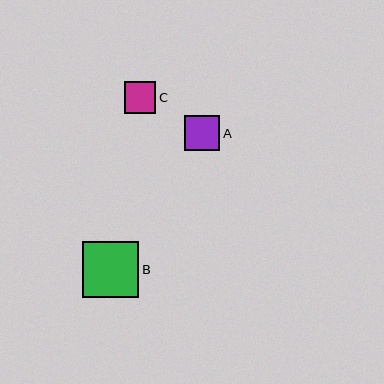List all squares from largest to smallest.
From largest to smallest: B, A, C.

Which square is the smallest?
Square C is the smallest with a size of approximately 32 pixels.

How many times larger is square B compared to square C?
Square B is approximately 1.8 times the size of square C.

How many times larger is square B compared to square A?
Square B is approximately 1.6 times the size of square A.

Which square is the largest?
Square B is the largest with a size of approximately 57 pixels.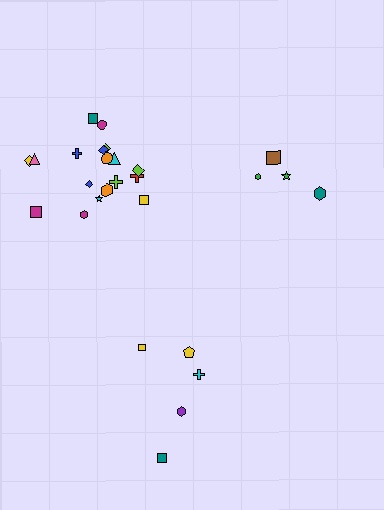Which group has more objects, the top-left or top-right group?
The top-left group.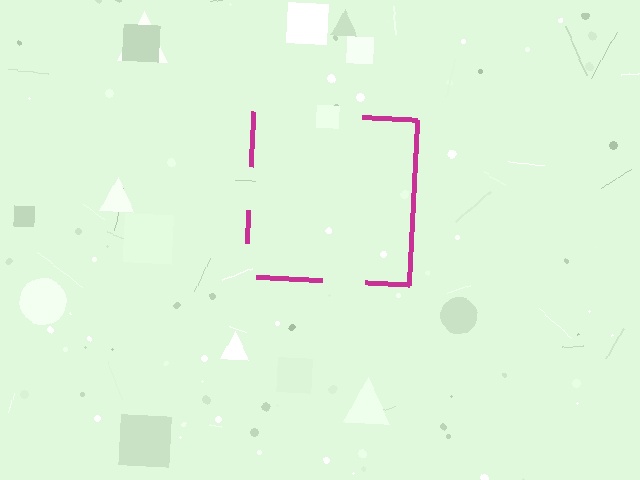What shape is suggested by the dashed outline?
The dashed outline suggests a square.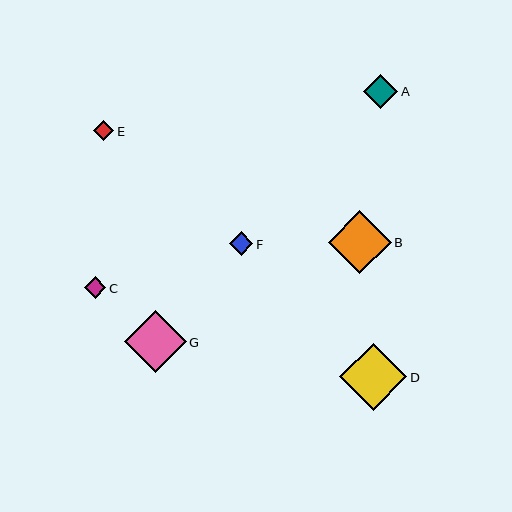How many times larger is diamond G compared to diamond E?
Diamond G is approximately 3.0 times the size of diamond E.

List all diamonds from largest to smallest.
From largest to smallest: D, B, G, A, F, C, E.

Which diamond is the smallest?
Diamond E is the smallest with a size of approximately 20 pixels.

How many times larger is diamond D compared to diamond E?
Diamond D is approximately 3.3 times the size of diamond E.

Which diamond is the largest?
Diamond D is the largest with a size of approximately 67 pixels.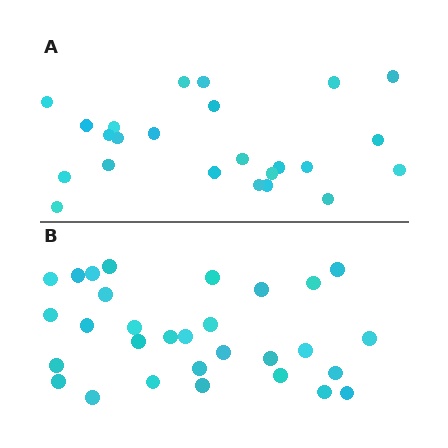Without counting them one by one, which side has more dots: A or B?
Region B (the bottom region) has more dots.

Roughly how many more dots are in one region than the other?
Region B has about 6 more dots than region A.